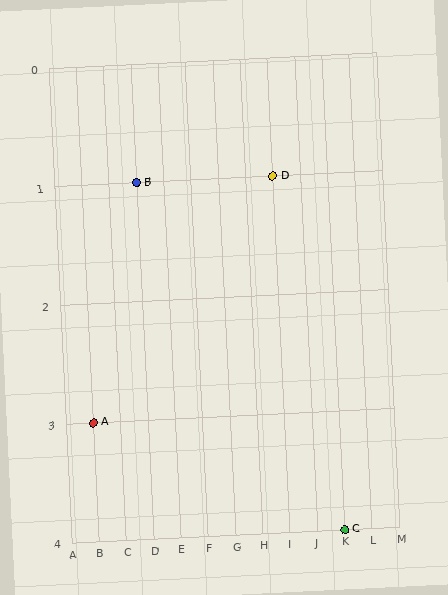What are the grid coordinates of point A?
Point A is at grid coordinates (B, 3).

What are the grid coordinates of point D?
Point D is at grid coordinates (I, 1).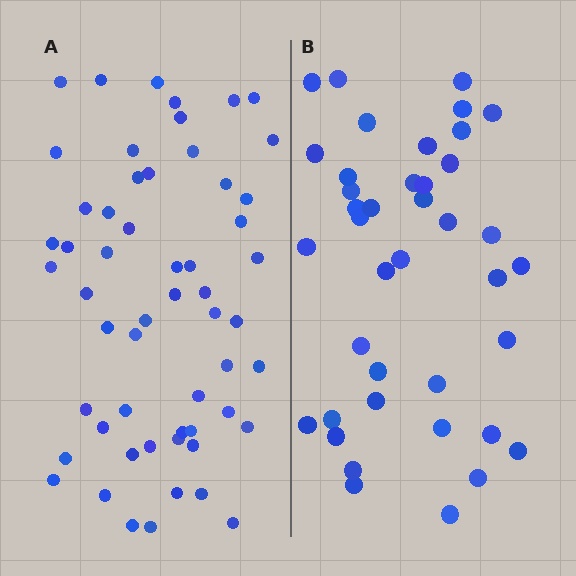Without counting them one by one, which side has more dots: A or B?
Region A (the left region) has more dots.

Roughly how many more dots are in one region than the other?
Region A has approximately 15 more dots than region B.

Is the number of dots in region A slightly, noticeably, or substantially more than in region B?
Region A has noticeably more, but not dramatically so. The ratio is roughly 1.4 to 1.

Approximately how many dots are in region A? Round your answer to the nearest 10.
About 60 dots. (The exact count is 56, which rounds to 60.)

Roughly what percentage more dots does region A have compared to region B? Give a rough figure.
About 40% more.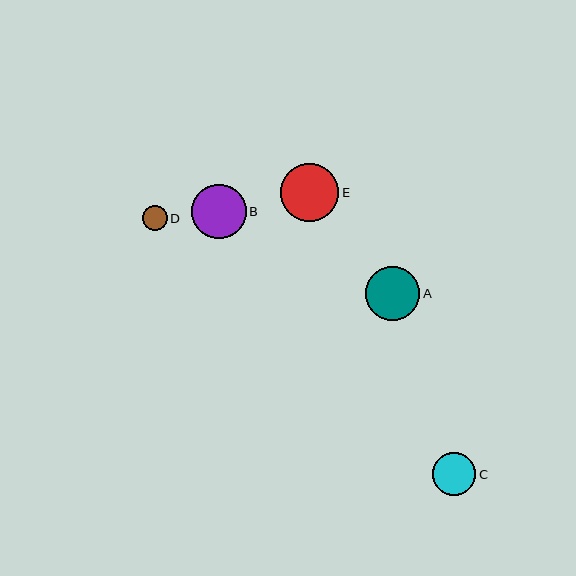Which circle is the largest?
Circle E is the largest with a size of approximately 58 pixels.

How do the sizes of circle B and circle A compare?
Circle B and circle A are approximately the same size.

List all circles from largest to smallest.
From largest to smallest: E, B, A, C, D.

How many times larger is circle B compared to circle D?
Circle B is approximately 2.2 times the size of circle D.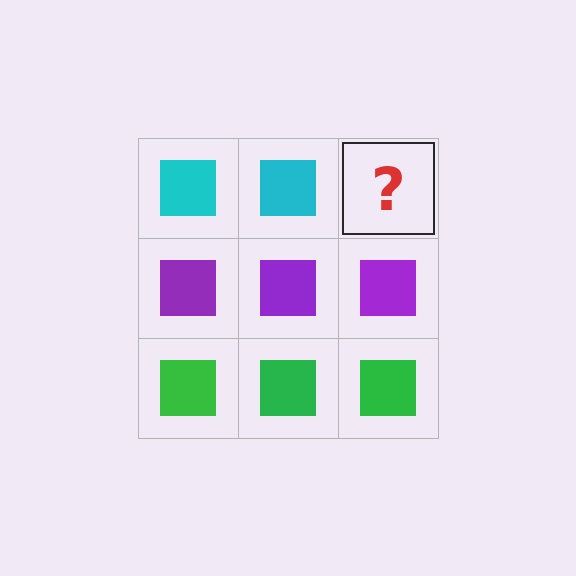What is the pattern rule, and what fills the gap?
The rule is that each row has a consistent color. The gap should be filled with a cyan square.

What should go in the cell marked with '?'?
The missing cell should contain a cyan square.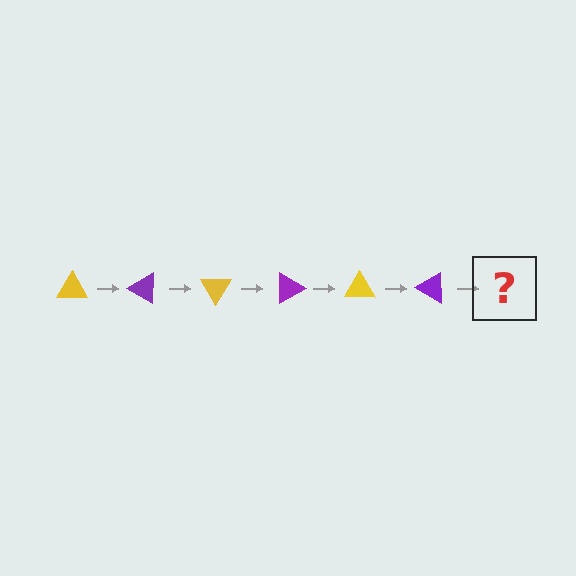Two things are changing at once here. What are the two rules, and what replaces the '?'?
The two rules are that it rotates 30 degrees each step and the color cycles through yellow and purple. The '?' should be a yellow triangle, rotated 180 degrees from the start.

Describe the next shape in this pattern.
It should be a yellow triangle, rotated 180 degrees from the start.